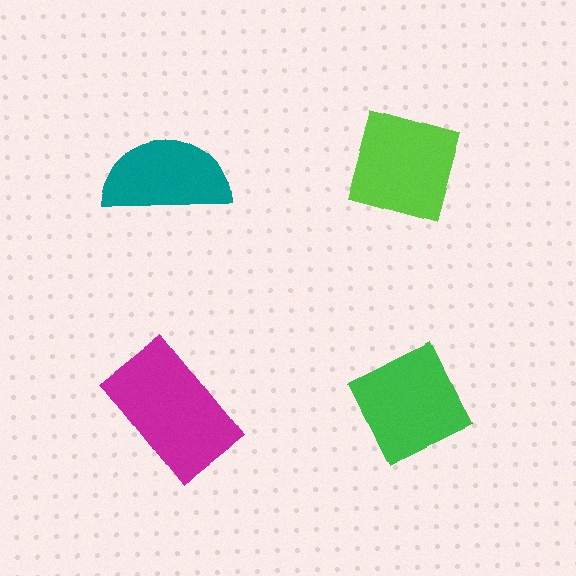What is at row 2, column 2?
A green diamond.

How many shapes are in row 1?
2 shapes.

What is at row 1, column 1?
A teal semicircle.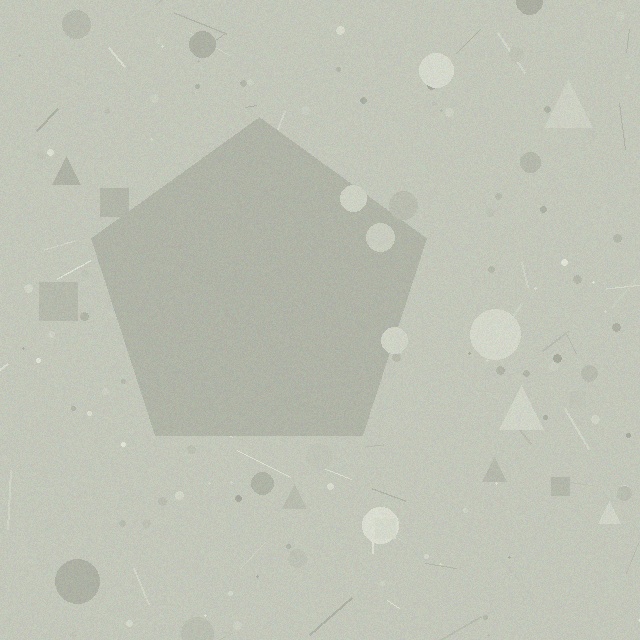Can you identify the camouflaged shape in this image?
The camouflaged shape is a pentagon.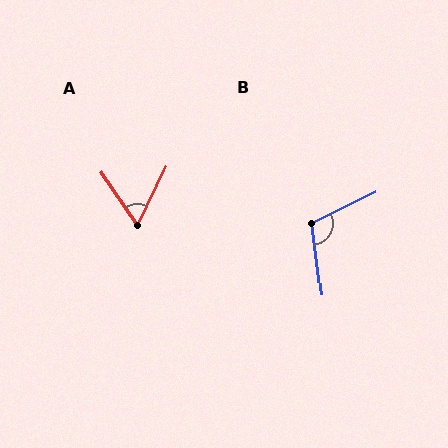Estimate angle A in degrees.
Approximately 60 degrees.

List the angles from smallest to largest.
A (60°), B (108°).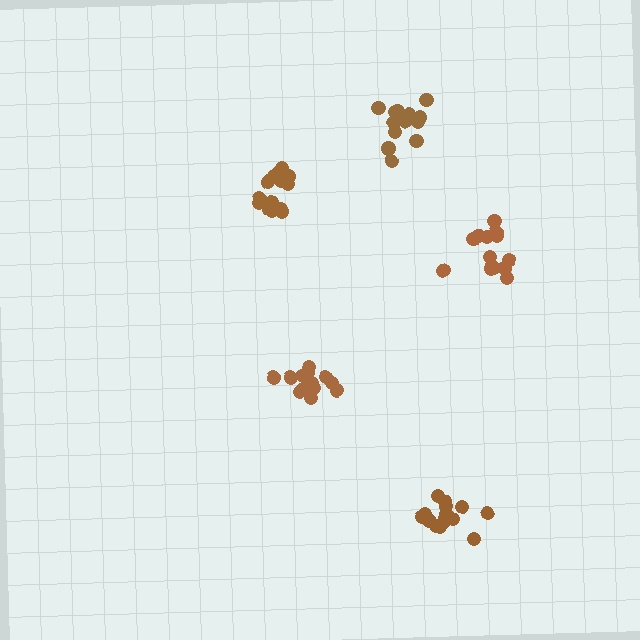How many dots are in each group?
Group 1: 16 dots, Group 2: 14 dots, Group 3: 15 dots, Group 4: 13 dots, Group 5: 15 dots (73 total).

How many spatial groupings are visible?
There are 5 spatial groupings.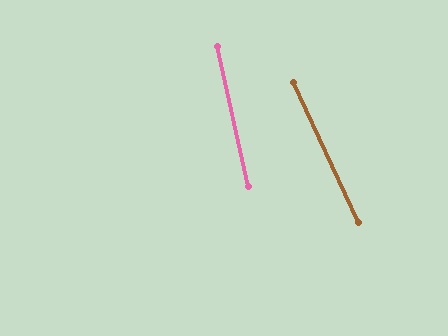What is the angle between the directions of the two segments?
Approximately 13 degrees.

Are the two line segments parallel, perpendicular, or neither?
Neither parallel nor perpendicular — they differ by about 13°.